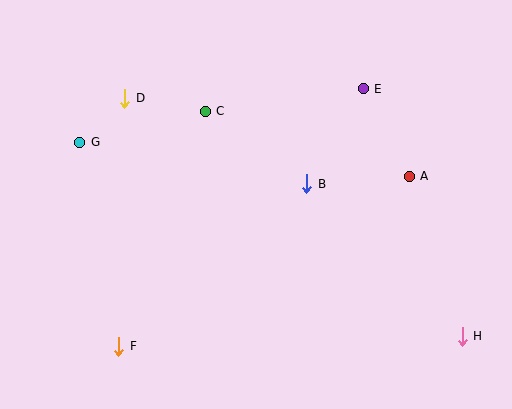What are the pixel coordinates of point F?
Point F is at (119, 346).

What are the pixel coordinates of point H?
Point H is at (462, 336).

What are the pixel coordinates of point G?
Point G is at (80, 142).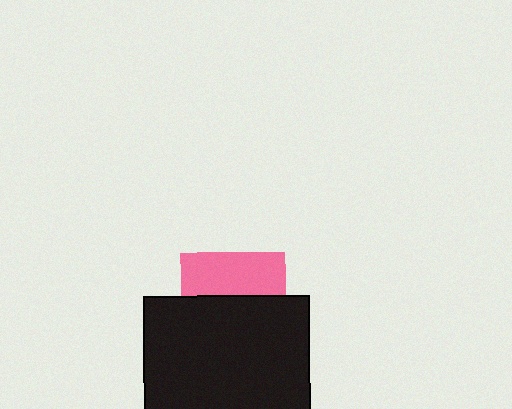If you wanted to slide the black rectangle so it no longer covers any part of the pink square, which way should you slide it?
Slide it down — that is the most direct way to separate the two shapes.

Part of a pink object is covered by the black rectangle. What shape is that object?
It is a square.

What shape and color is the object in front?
The object in front is a black rectangle.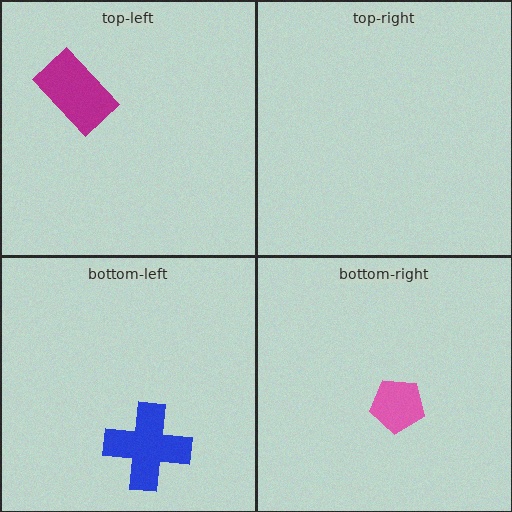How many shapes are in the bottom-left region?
1.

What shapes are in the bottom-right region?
The pink pentagon.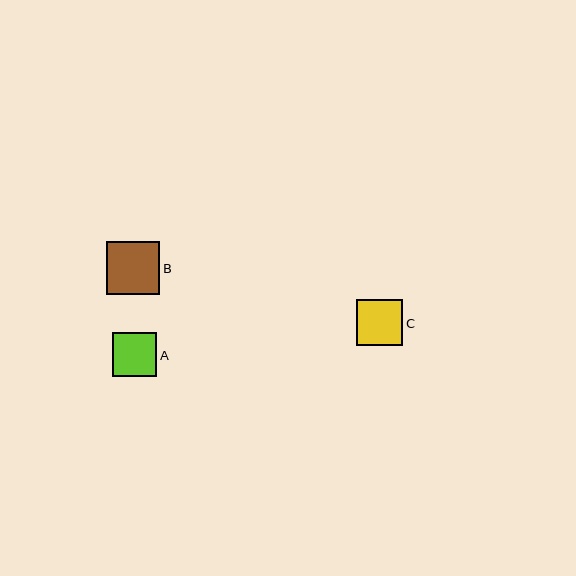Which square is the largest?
Square B is the largest with a size of approximately 53 pixels.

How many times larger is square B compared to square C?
Square B is approximately 1.2 times the size of square C.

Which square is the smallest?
Square A is the smallest with a size of approximately 44 pixels.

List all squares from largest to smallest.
From largest to smallest: B, C, A.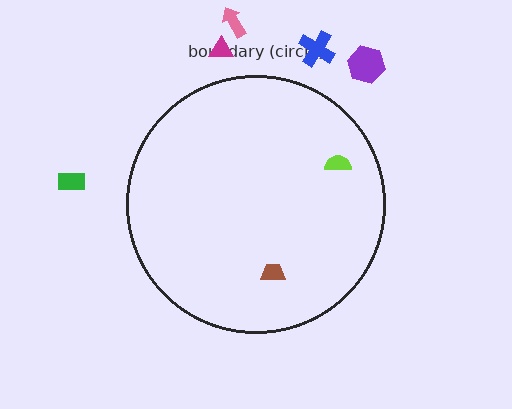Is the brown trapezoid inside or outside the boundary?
Inside.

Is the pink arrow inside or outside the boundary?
Outside.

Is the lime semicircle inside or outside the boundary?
Inside.